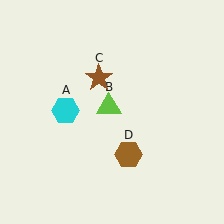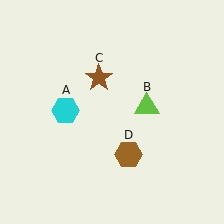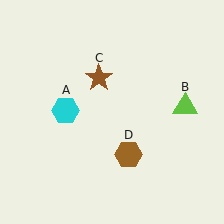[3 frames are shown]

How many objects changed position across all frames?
1 object changed position: lime triangle (object B).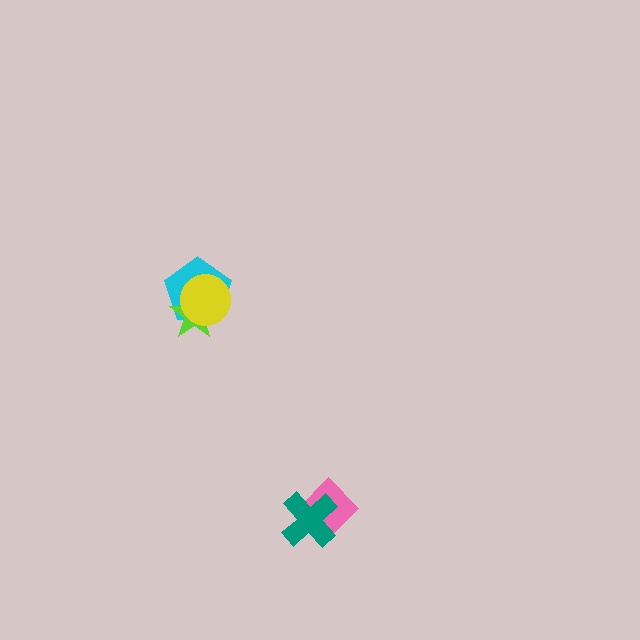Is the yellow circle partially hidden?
No, no other shape covers it.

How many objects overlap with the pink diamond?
1 object overlaps with the pink diamond.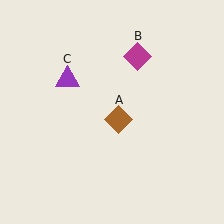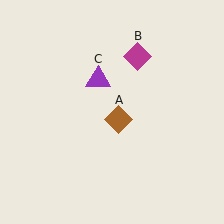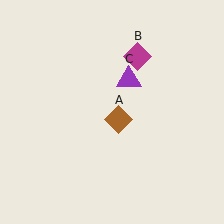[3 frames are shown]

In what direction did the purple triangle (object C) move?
The purple triangle (object C) moved right.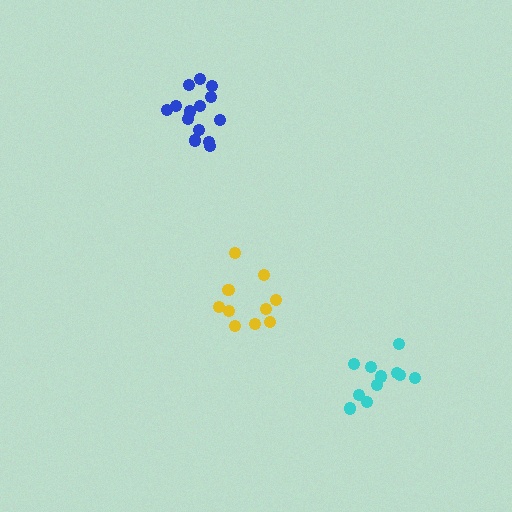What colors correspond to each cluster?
The clusters are colored: blue, yellow, cyan.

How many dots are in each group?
Group 1: 14 dots, Group 2: 10 dots, Group 3: 11 dots (35 total).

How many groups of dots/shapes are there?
There are 3 groups.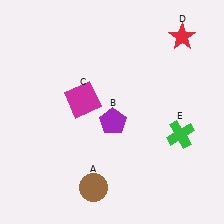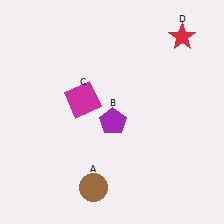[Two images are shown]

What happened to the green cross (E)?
The green cross (E) was removed in Image 2. It was in the bottom-right area of Image 1.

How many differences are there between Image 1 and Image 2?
There is 1 difference between the two images.